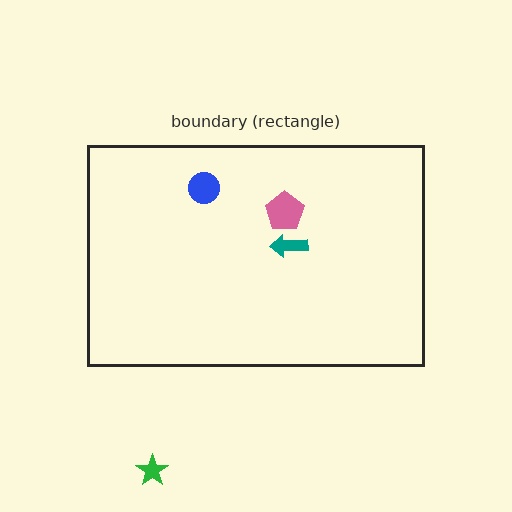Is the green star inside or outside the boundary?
Outside.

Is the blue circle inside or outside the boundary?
Inside.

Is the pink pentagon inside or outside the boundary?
Inside.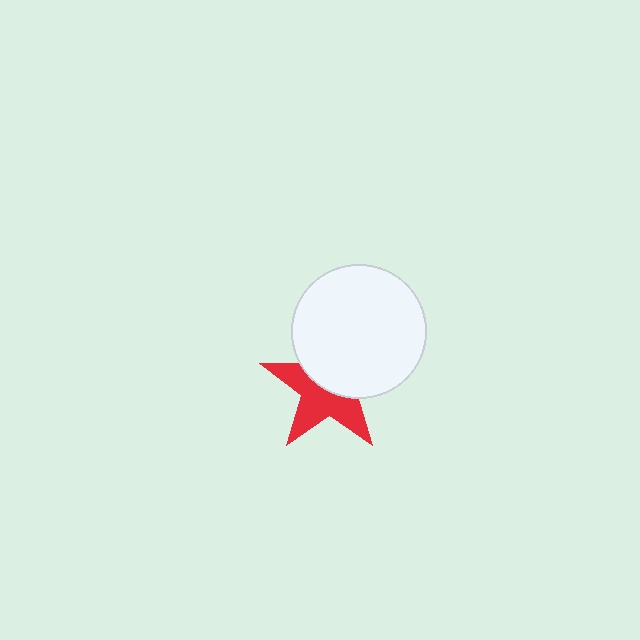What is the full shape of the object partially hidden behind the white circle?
The partially hidden object is a red star.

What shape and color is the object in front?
The object in front is a white circle.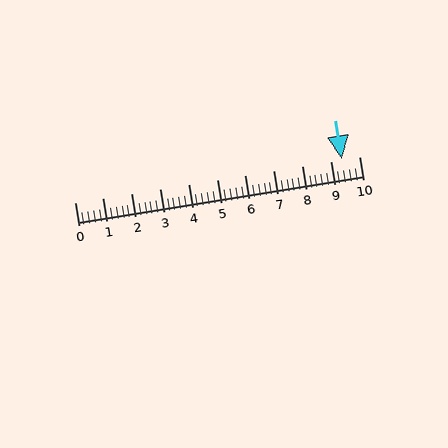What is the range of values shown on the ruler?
The ruler shows values from 0 to 10.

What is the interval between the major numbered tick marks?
The major tick marks are spaced 1 units apart.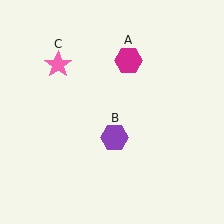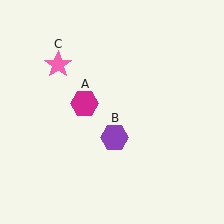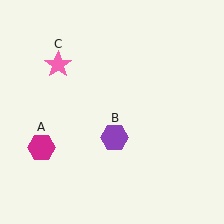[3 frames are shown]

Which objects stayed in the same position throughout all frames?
Purple hexagon (object B) and pink star (object C) remained stationary.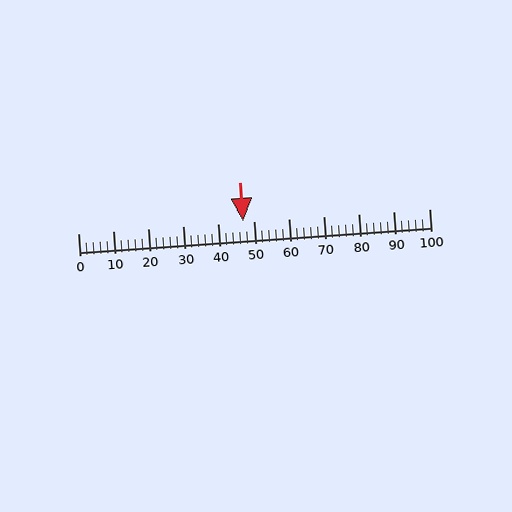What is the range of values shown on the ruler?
The ruler shows values from 0 to 100.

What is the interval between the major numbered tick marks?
The major tick marks are spaced 10 units apart.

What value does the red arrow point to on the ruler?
The red arrow points to approximately 47.